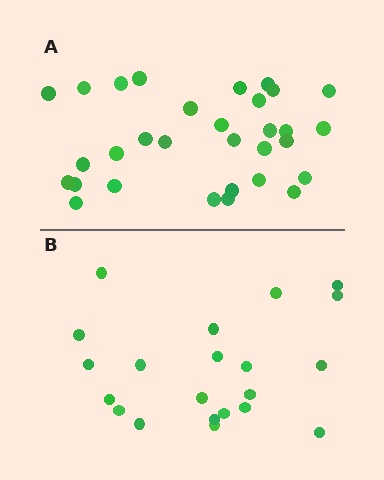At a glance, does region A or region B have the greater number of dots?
Region A (the top region) has more dots.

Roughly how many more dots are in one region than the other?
Region A has roughly 10 or so more dots than region B.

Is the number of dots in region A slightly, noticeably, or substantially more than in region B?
Region A has substantially more. The ratio is roughly 1.5 to 1.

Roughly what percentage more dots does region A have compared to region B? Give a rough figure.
About 50% more.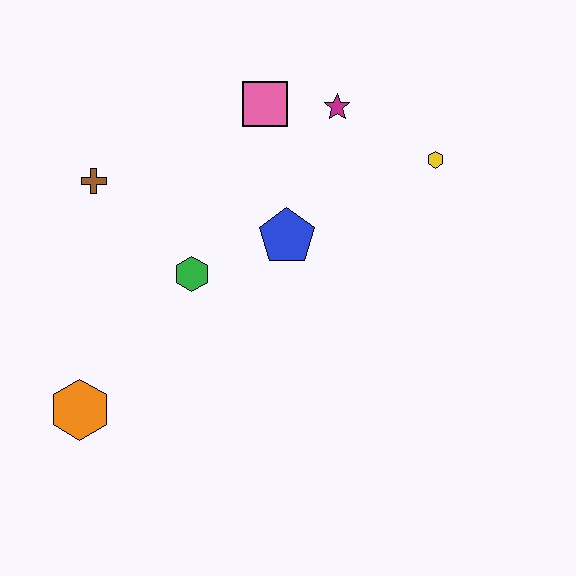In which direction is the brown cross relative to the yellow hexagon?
The brown cross is to the left of the yellow hexagon.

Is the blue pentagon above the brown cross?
No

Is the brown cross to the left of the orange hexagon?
No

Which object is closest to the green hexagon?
The blue pentagon is closest to the green hexagon.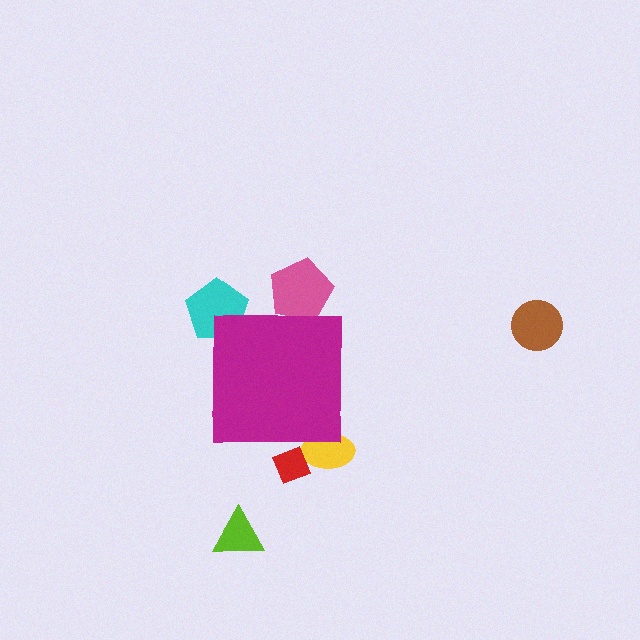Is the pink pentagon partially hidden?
Yes, the pink pentagon is partially hidden behind the magenta square.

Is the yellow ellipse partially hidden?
Yes, the yellow ellipse is partially hidden behind the magenta square.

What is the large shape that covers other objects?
A magenta square.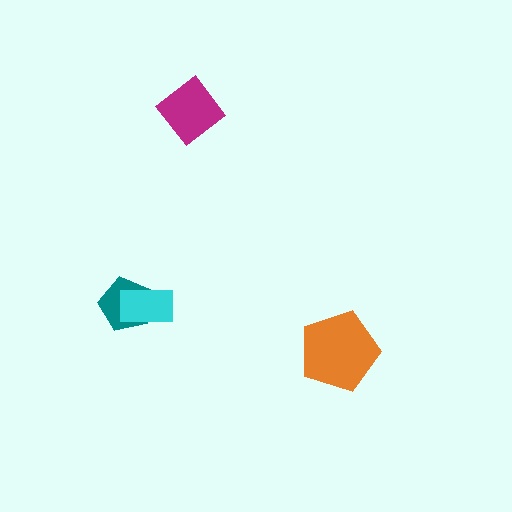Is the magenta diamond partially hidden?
No, no other shape covers it.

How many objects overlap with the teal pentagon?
1 object overlaps with the teal pentagon.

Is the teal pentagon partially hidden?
Yes, it is partially covered by another shape.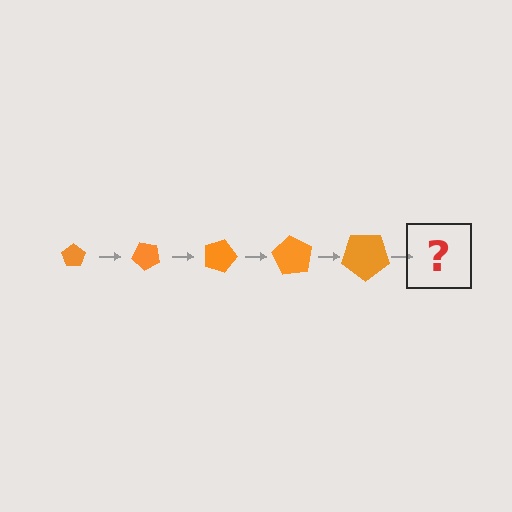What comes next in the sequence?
The next element should be a pentagon, larger than the previous one and rotated 225 degrees from the start.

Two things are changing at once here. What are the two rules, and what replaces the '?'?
The two rules are that the pentagon grows larger each step and it rotates 45 degrees each step. The '?' should be a pentagon, larger than the previous one and rotated 225 degrees from the start.